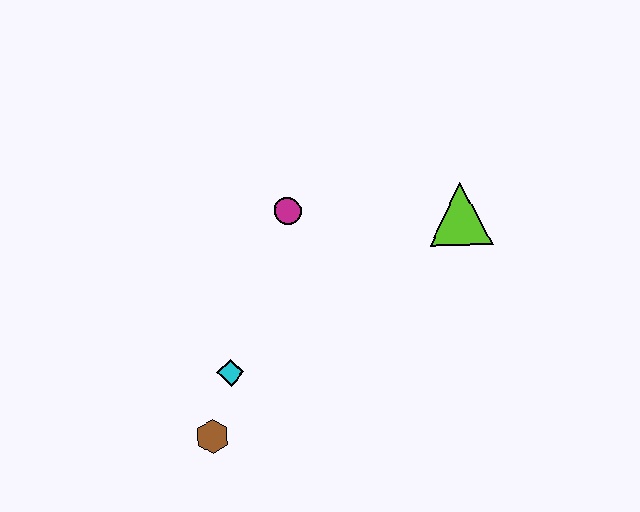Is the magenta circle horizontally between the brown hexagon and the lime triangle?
Yes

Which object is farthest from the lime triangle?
The brown hexagon is farthest from the lime triangle.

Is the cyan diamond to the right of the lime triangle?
No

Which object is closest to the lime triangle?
The magenta circle is closest to the lime triangle.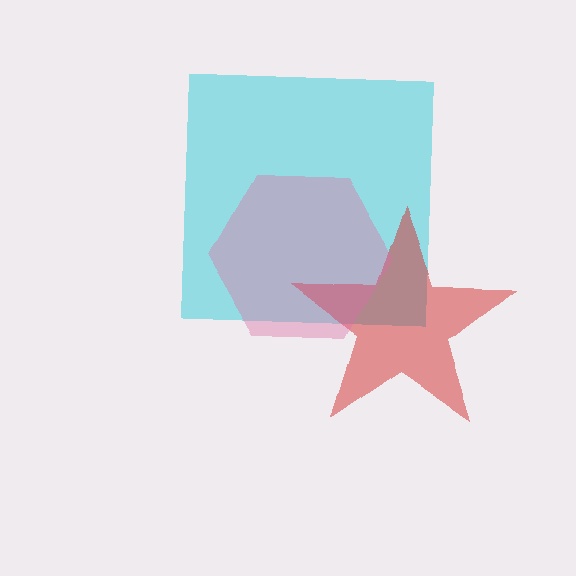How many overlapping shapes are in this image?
There are 3 overlapping shapes in the image.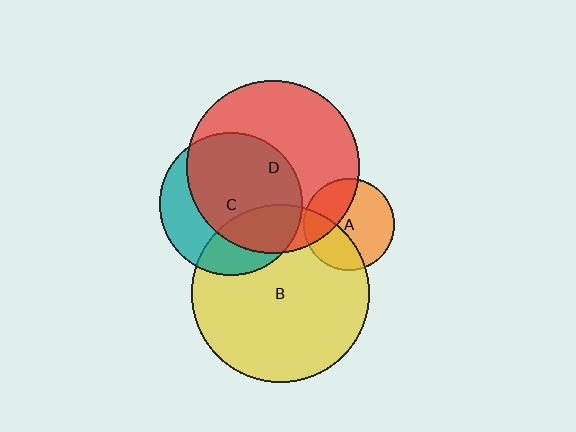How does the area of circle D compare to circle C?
Approximately 1.4 times.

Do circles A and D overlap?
Yes.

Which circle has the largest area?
Circle B (yellow).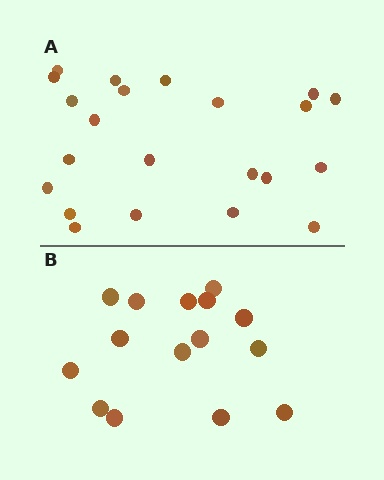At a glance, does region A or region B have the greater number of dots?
Region A (the top region) has more dots.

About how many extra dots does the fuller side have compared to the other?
Region A has roughly 8 or so more dots than region B.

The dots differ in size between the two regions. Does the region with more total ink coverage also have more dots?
No. Region B has more total ink coverage because its dots are larger, but region A actually contains more individual dots. Total area can be misleading — the number of items is what matters here.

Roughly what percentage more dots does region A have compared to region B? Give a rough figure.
About 45% more.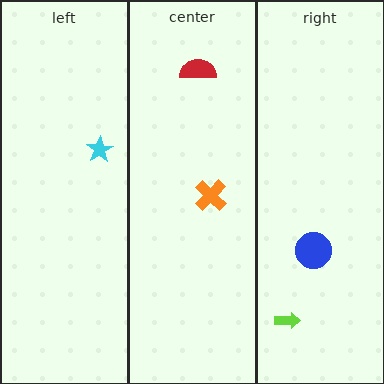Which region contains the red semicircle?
The center region.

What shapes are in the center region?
The orange cross, the red semicircle.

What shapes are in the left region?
The cyan star.